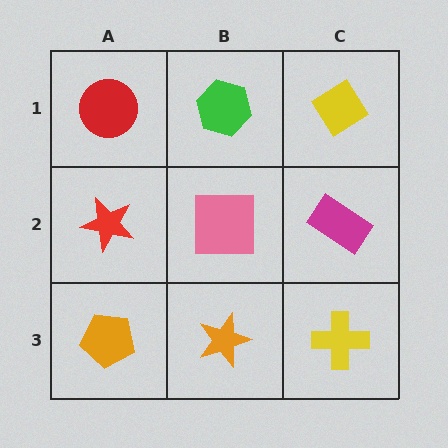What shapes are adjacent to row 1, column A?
A red star (row 2, column A), a green hexagon (row 1, column B).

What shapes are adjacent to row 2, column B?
A green hexagon (row 1, column B), an orange star (row 3, column B), a red star (row 2, column A), a magenta rectangle (row 2, column C).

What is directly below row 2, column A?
An orange pentagon.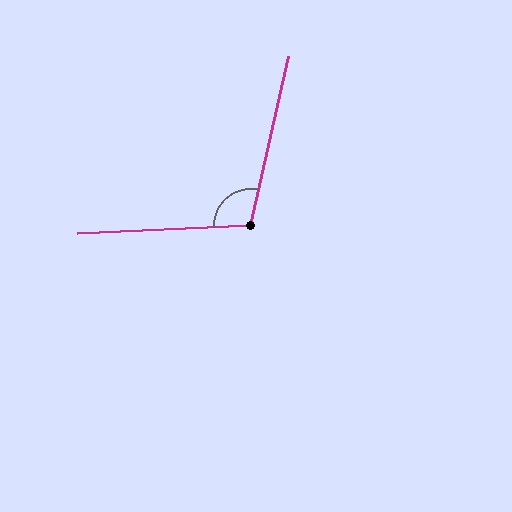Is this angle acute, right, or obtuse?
It is obtuse.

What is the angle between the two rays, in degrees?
Approximately 105 degrees.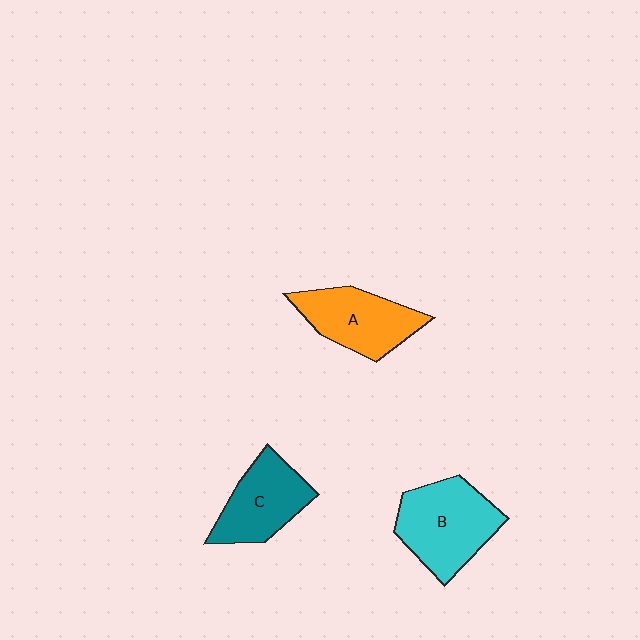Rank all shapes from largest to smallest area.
From largest to smallest: B (cyan), A (orange), C (teal).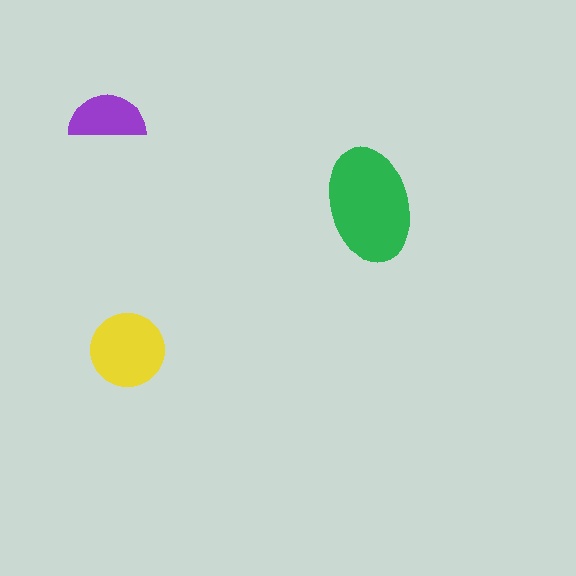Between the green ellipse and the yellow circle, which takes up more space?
The green ellipse.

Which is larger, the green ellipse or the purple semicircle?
The green ellipse.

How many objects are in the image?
There are 3 objects in the image.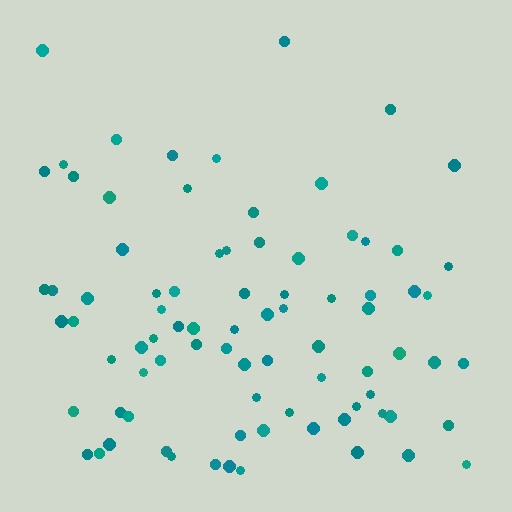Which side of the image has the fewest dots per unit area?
The top.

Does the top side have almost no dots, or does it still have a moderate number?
Still a moderate number, just noticeably fewer than the bottom.